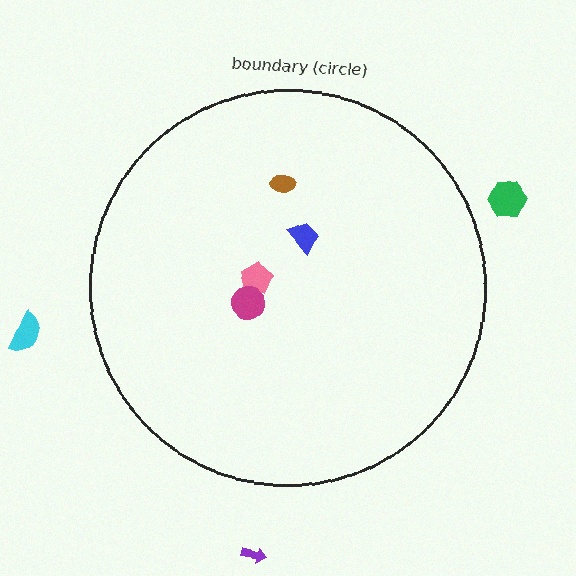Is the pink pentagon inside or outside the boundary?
Inside.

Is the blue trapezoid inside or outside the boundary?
Inside.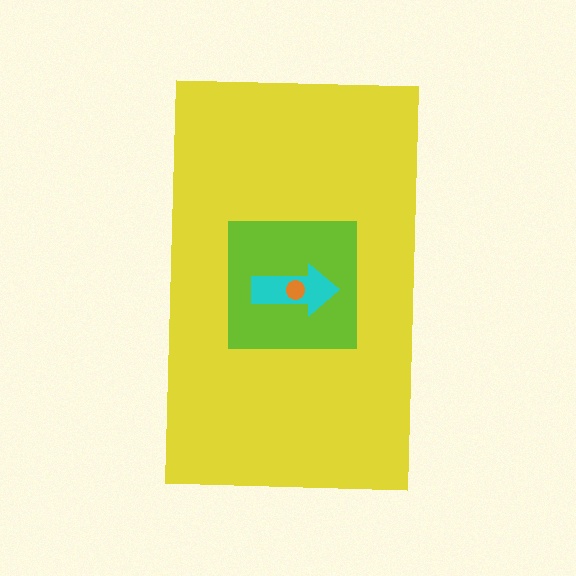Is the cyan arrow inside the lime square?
Yes.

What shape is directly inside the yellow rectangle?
The lime square.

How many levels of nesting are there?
4.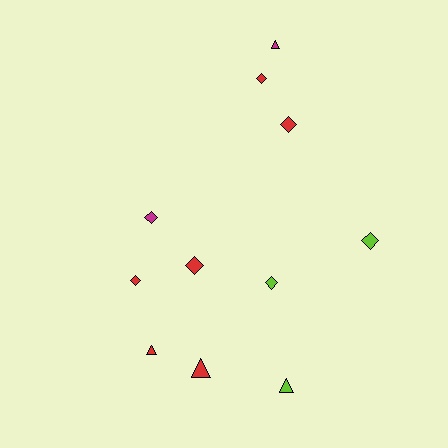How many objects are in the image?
There are 11 objects.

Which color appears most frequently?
Red, with 6 objects.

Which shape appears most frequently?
Diamond, with 7 objects.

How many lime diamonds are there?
There are 2 lime diamonds.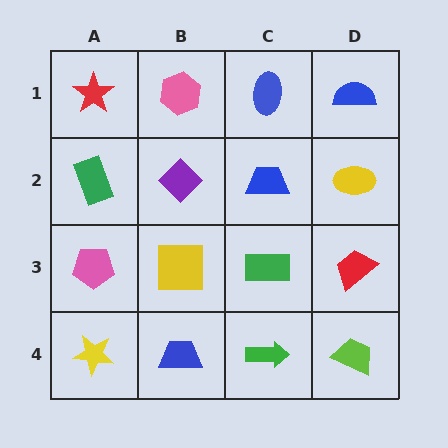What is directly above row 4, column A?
A pink pentagon.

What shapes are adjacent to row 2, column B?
A pink hexagon (row 1, column B), a yellow square (row 3, column B), a green rectangle (row 2, column A), a blue trapezoid (row 2, column C).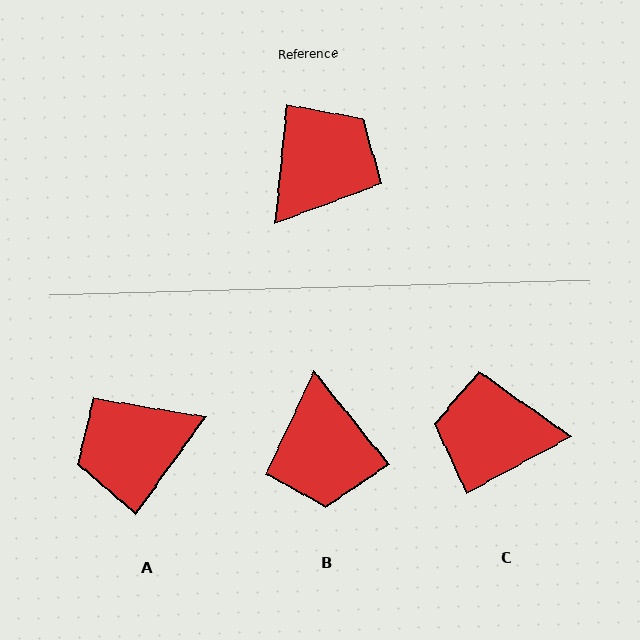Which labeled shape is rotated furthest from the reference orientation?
A, about 150 degrees away.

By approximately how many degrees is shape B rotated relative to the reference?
Approximately 136 degrees clockwise.